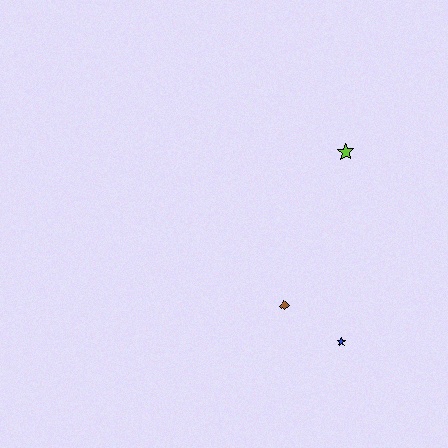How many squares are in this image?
There are no squares.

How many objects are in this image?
There are 3 objects.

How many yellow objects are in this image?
There are no yellow objects.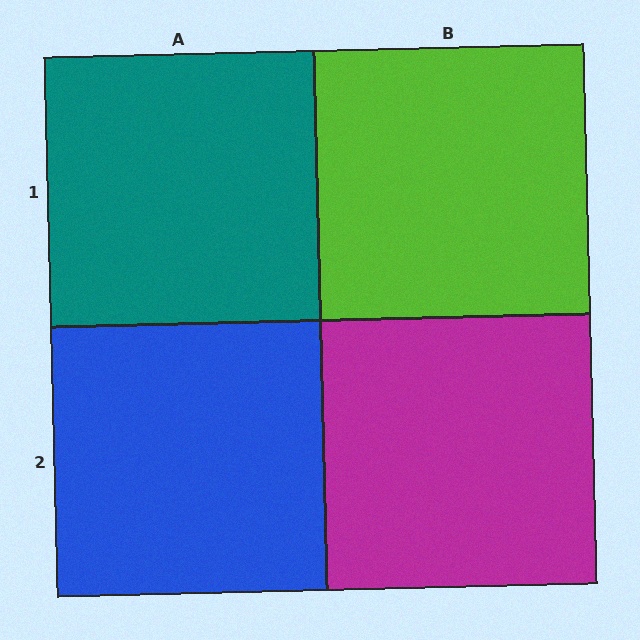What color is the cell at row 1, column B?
Lime.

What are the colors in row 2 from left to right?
Blue, magenta.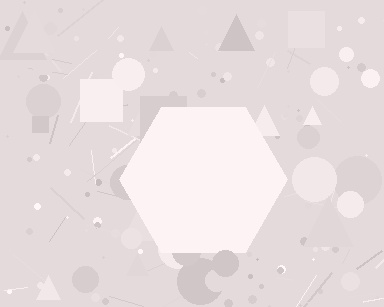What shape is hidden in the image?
A hexagon is hidden in the image.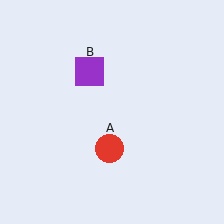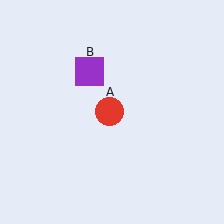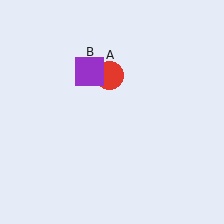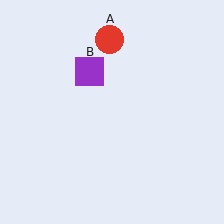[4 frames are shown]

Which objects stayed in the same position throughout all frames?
Purple square (object B) remained stationary.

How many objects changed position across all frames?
1 object changed position: red circle (object A).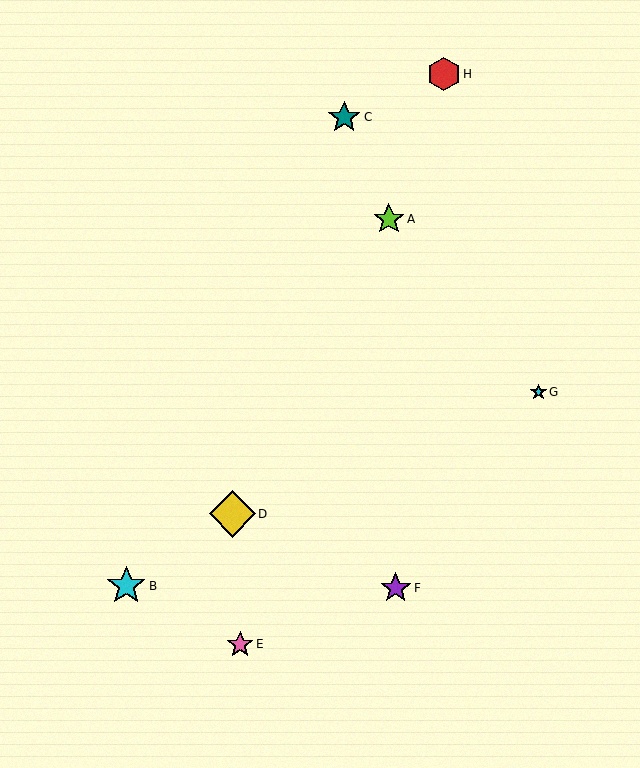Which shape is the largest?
The yellow diamond (labeled D) is the largest.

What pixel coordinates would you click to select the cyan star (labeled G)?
Click at (538, 392) to select the cyan star G.